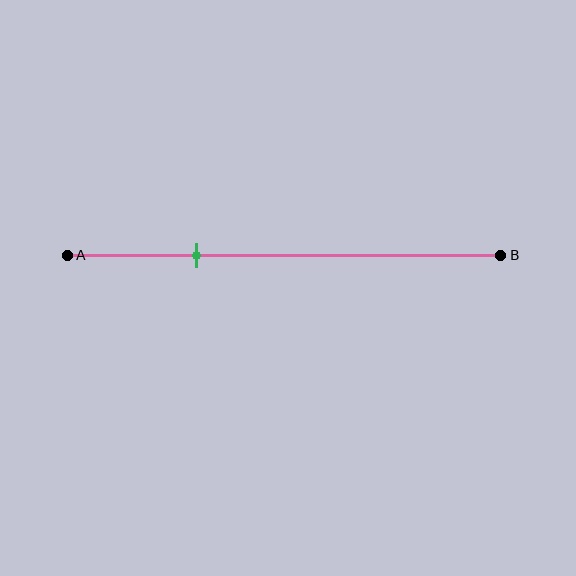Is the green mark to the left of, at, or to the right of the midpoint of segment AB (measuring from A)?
The green mark is to the left of the midpoint of segment AB.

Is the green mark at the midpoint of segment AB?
No, the mark is at about 30% from A, not at the 50% midpoint.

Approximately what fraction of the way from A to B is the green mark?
The green mark is approximately 30% of the way from A to B.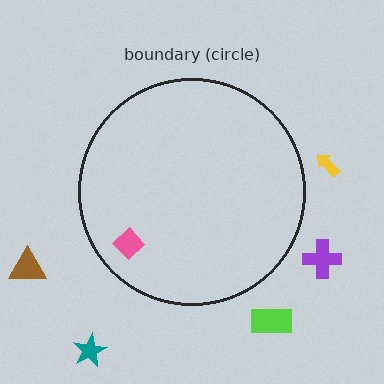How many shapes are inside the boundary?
1 inside, 5 outside.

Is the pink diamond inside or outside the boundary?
Inside.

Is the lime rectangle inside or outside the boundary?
Outside.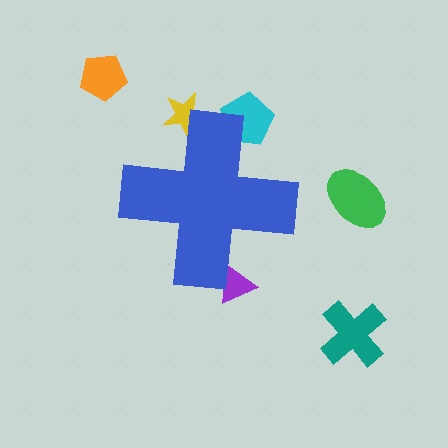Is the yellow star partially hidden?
Yes, the yellow star is partially hidden behind the blue cross.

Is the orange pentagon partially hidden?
No, the orange pentagon is fully visible.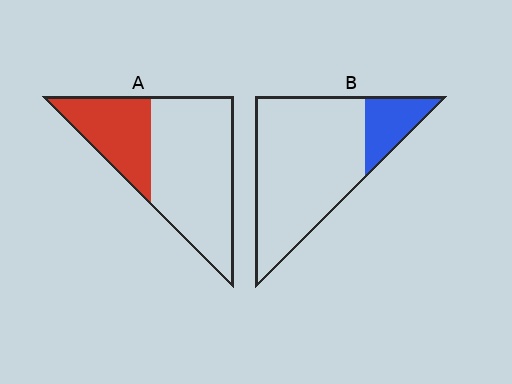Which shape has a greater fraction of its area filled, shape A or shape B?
Shape A.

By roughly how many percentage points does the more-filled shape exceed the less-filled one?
By roughly 15 percentage points (A over B).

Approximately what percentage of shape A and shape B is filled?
A is approximately 30% and B is approximately 20%.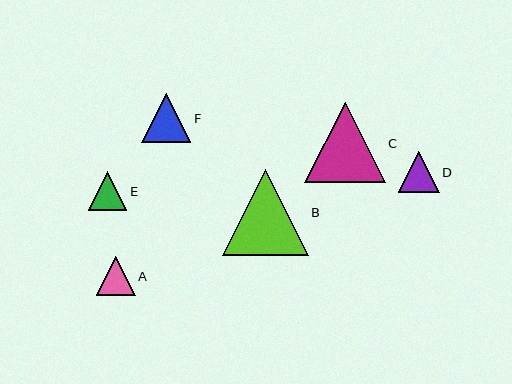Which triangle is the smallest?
Triangle E is the smallest with a size of approximately 38 pixels.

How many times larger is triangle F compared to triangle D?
Triangle F is approximately 1.2 times the size of triangle D.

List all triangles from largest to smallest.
From largest to smallest: B, C, F, D, A, E.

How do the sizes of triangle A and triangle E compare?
Triangle A and triangle E are approximately the same size.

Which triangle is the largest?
Triangle B is the largest with a size of approximately 86 pixels.